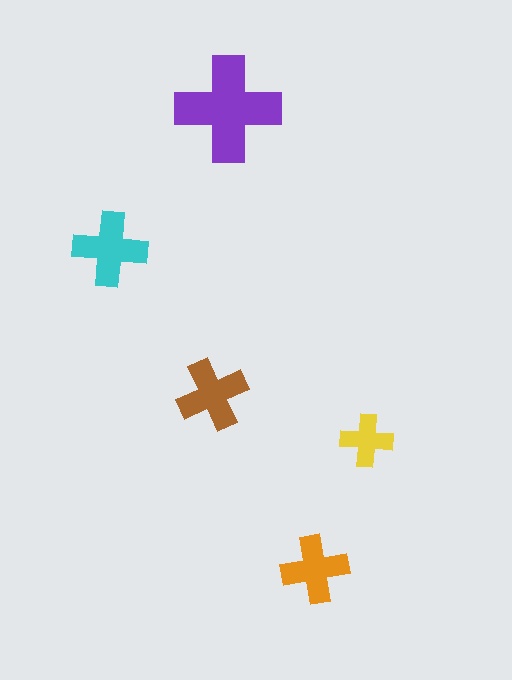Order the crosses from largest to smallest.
the purple one, the cyan one, the brown one, the orange one, the yellow one.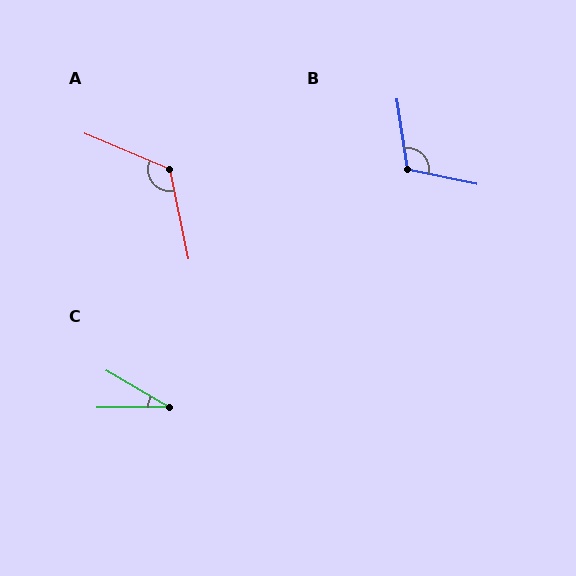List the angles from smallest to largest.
C (31°), B (110°), A (125°).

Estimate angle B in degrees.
Approximately 110 degrees.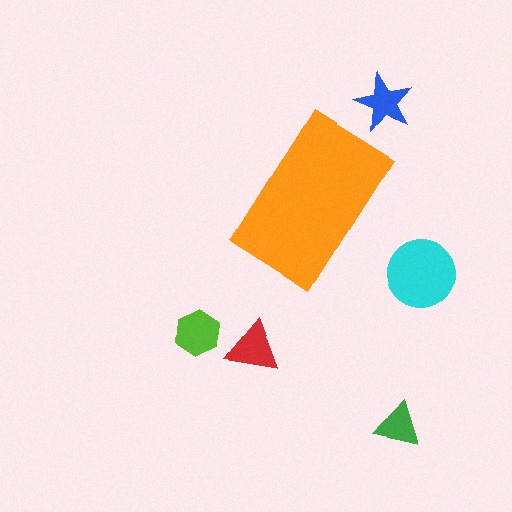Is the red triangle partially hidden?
No, the red triangle is fully visible.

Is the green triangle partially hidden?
No, the green triangle is fully visible.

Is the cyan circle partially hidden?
No, the cyan circle is fully visible.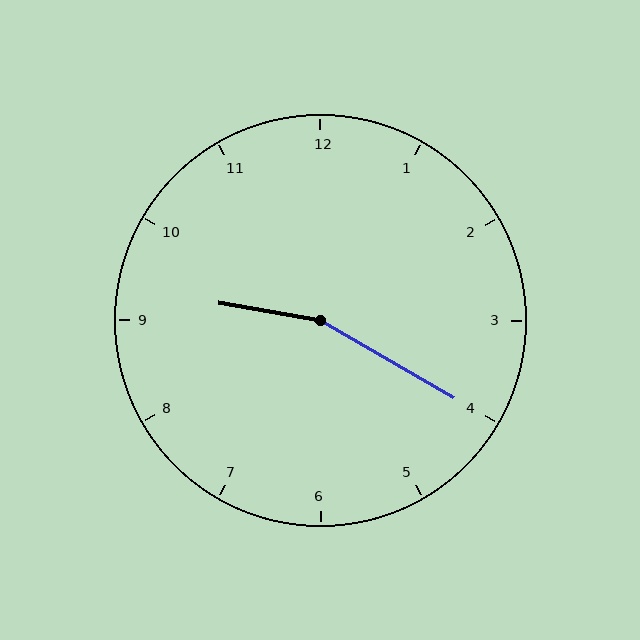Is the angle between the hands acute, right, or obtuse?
It is obtuse.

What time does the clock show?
9:20.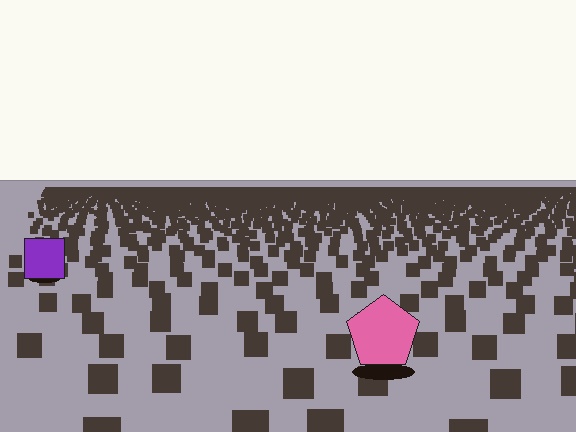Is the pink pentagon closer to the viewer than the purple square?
Yes. The pink pentagon is closer — you can tell from the texture gradient: the ground texture is coarser near it.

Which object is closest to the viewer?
The pink pentagon is closest. The texture marks near it are larger and more spread out.